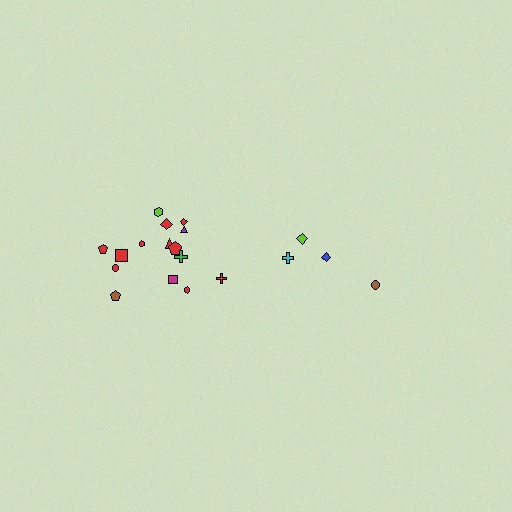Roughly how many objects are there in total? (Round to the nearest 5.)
Roughly 20 objects in total.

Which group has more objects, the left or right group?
The left group.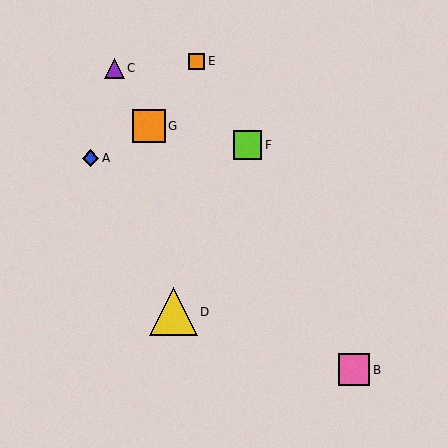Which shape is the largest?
The yellow triangle (labeled D) is the largest.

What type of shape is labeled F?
Shape F is a lime square.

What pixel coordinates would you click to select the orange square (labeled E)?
Click at (197, 61) to select the orange square E.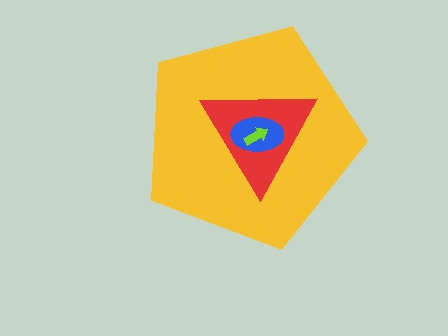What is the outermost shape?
The yellow pentagon.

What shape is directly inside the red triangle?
The blue ellipse.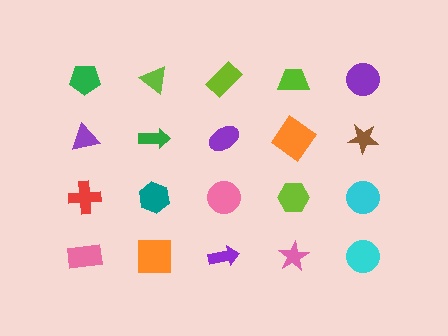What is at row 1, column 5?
A purple circle.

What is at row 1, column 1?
A green pentagon.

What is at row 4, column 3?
A purple arrow.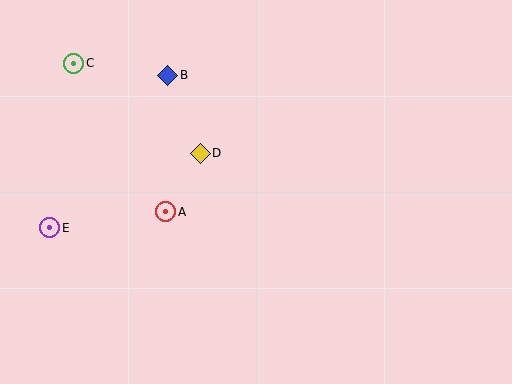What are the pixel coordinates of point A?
Point A is at (166, 212).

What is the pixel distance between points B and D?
The distance between B and D is 84 pixels.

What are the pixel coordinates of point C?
Point C is at (74, 63).